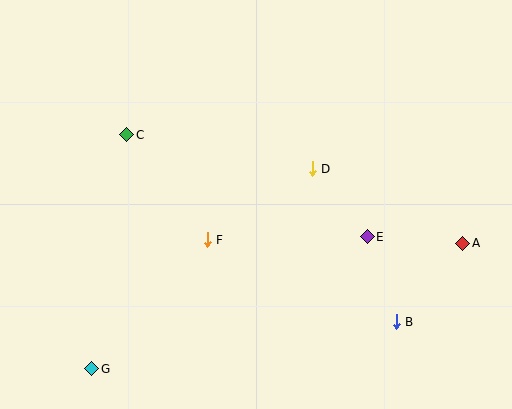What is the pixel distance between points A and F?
The distance between A and F is 255 pixels.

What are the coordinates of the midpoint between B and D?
The midpoint between B and D is at (354, 245).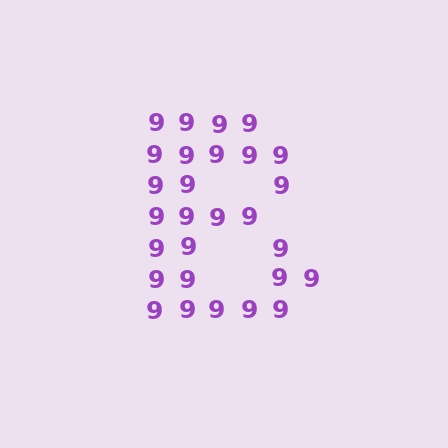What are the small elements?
The small elements are digit 9's.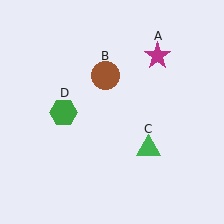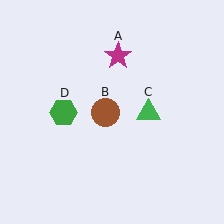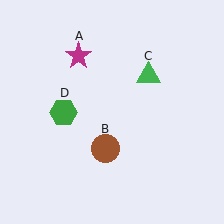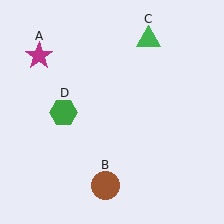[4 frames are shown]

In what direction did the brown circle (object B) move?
The brown circle (object B) moved down.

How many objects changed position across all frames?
3 objects changed position: magenta star (object A), brown circle (object B), green triangle (object C).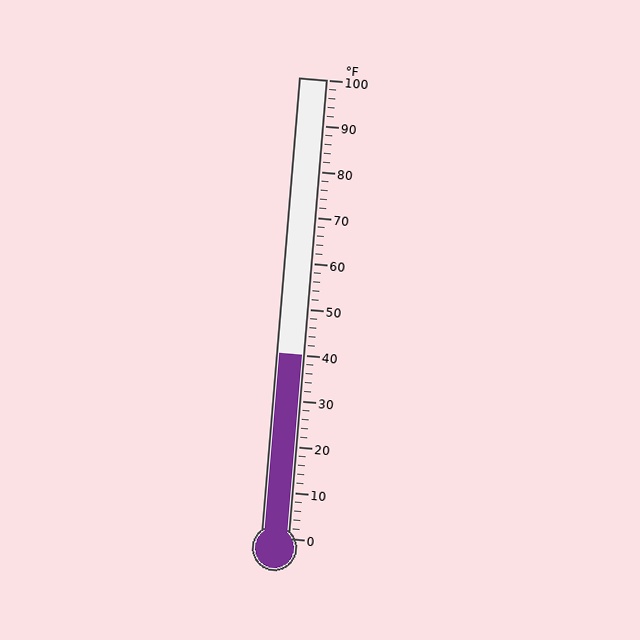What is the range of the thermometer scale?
The thermometer scale ranges from 0°F to 100°F.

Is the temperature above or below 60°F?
The temperature is below 60°F.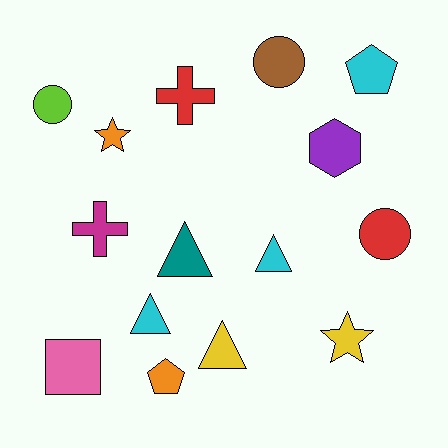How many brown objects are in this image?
There is 1 brown object.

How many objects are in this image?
There are 15 objects.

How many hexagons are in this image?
There is 1 hexagon.